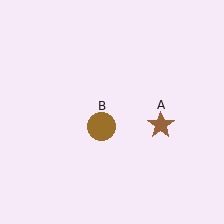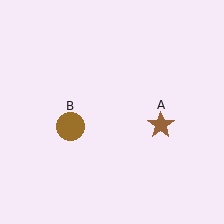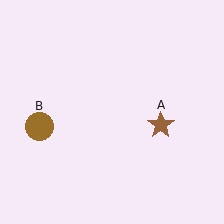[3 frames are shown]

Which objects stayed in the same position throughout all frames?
Brown star (object A) remained stationary.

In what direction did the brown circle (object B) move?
The brown circle (object B) moved left.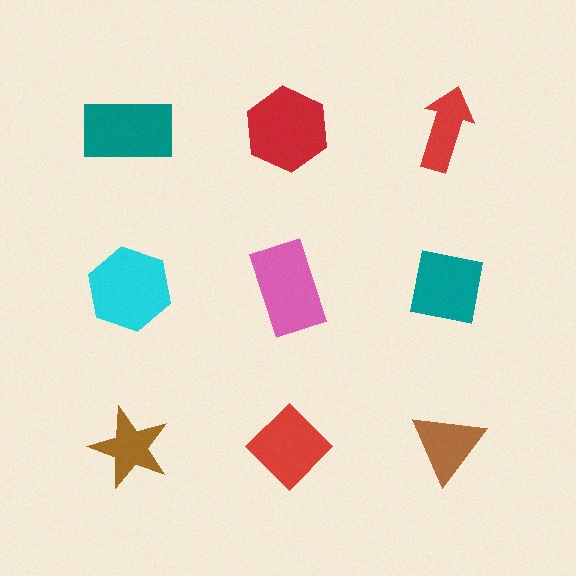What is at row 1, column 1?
A teal rectangle.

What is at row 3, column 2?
A red diamond.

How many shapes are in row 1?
3 shapes.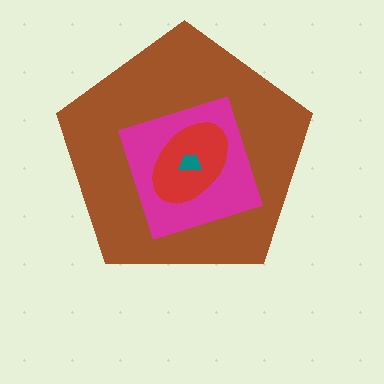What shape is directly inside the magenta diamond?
The red ellipse.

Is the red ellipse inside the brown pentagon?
Yes.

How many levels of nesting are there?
4.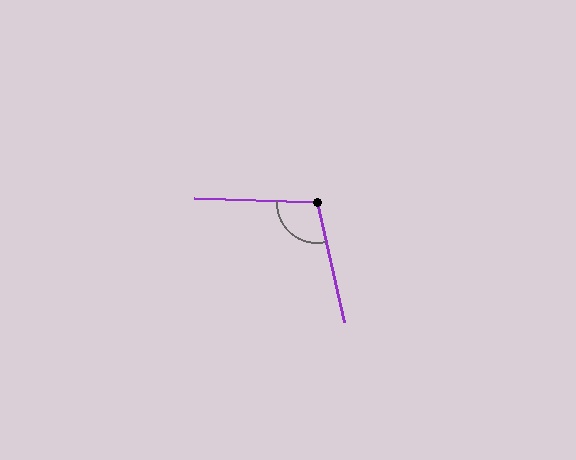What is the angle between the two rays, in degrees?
Approximately 105 degrees.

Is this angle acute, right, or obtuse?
It is obtuse.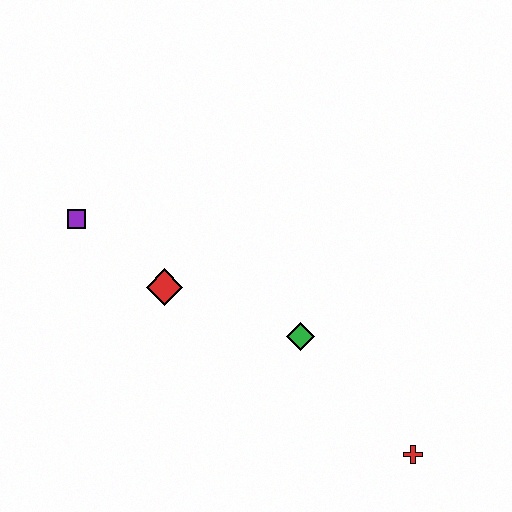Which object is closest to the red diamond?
The purple square is closest to the red diamond.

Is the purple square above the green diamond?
Yes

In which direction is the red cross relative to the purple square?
The red cross is to the right of the purple square.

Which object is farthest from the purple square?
The red cross is farthest from the purple square.